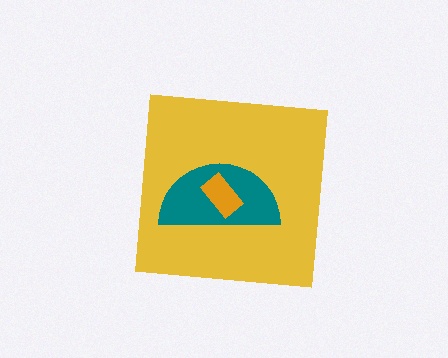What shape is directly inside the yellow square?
The teal semicircle.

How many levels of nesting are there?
3.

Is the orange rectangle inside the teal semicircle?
Yes.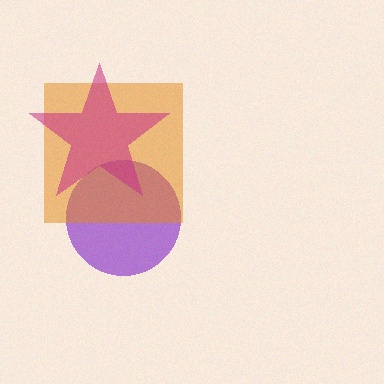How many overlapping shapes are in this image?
There are 3 overlapping shapes in the image.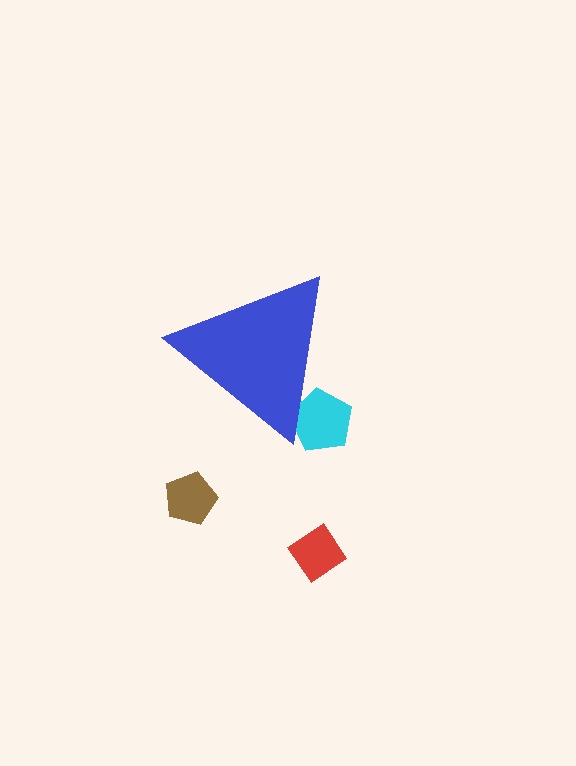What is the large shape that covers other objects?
A blue triangle.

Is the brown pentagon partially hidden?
No, the brown pentagon is fully visible.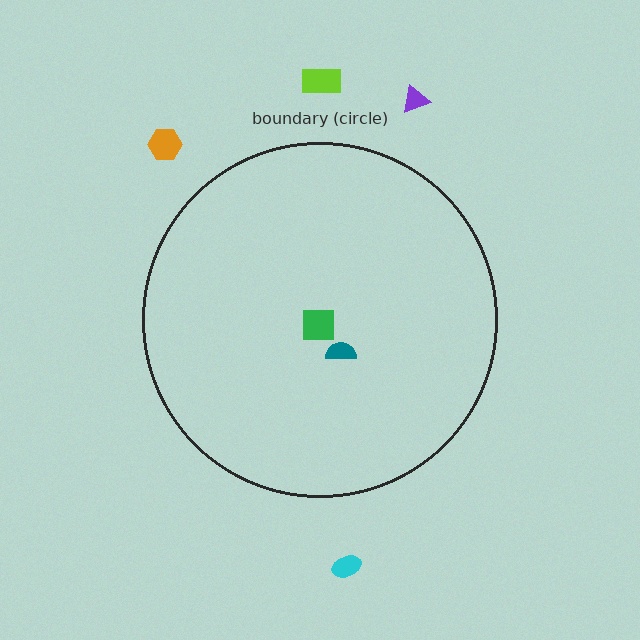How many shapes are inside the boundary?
2 inside, 4 outside.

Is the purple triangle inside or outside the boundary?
Outside.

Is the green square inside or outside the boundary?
Inside.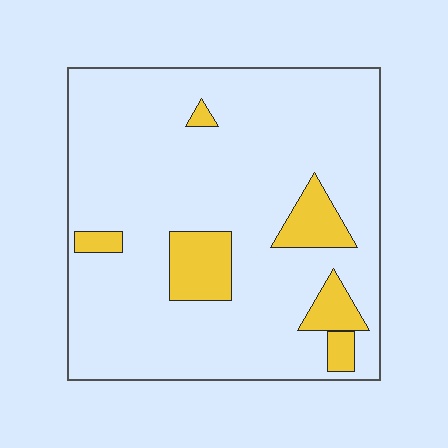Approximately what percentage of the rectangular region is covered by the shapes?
Approximately 15%.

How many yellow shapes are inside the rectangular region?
6.